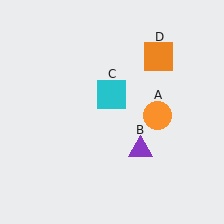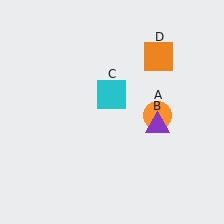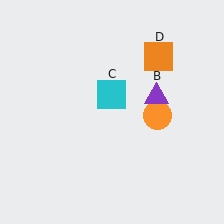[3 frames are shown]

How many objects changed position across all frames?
1 object changed position: purple triangle (object B).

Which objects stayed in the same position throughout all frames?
Orange circle (object A) and cyan square (object C) and orange square (object D) remained stationary.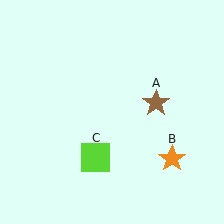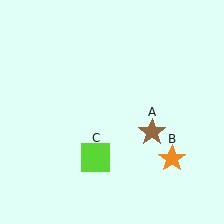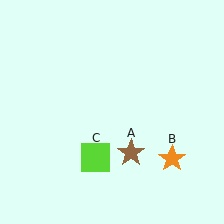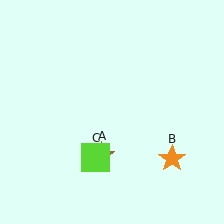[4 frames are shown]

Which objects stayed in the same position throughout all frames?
Orange star (object B) and lime square (object C) remained stationary.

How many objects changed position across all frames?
1 object changed position: brown star (object A).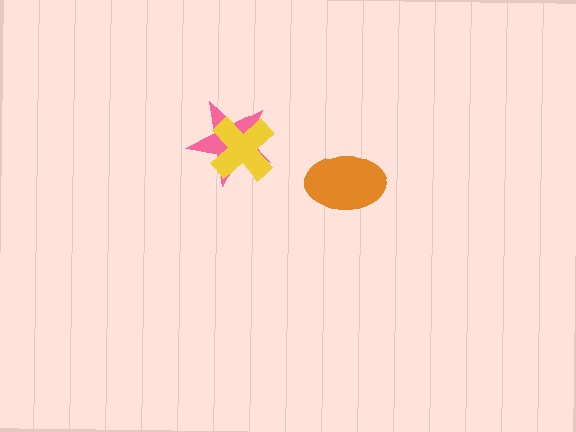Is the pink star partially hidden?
Yes, it is partially covered by another shape.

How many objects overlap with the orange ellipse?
0 objects overlap with the orange ellipse.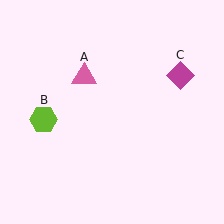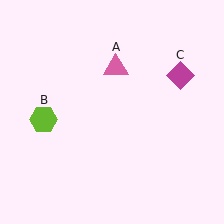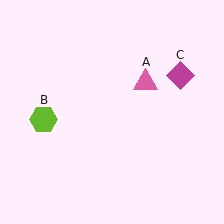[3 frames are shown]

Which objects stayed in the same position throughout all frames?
Lime hexagon (object B) and magenta diamond (object C) remained stationary.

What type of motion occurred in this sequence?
The pink triangle (object A) rotated clockwise around the center of the scene.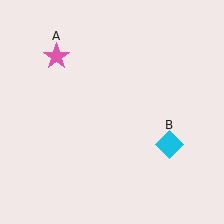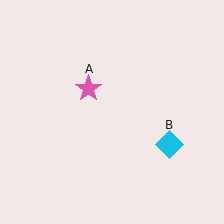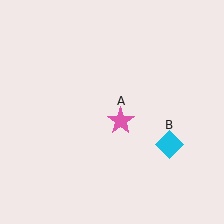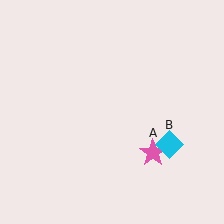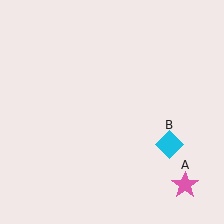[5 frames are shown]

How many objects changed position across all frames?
1 object changed position: pink star (object A).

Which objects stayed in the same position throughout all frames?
Cyan diamond (object B) remained stationary.